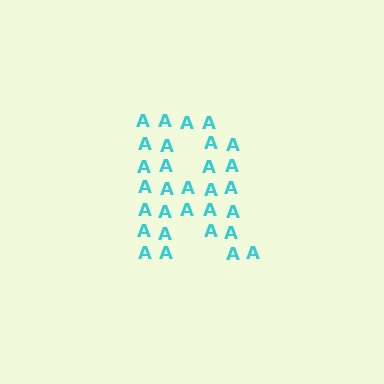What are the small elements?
The small elements are letter A's.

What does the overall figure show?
The overall figure shows the letter R.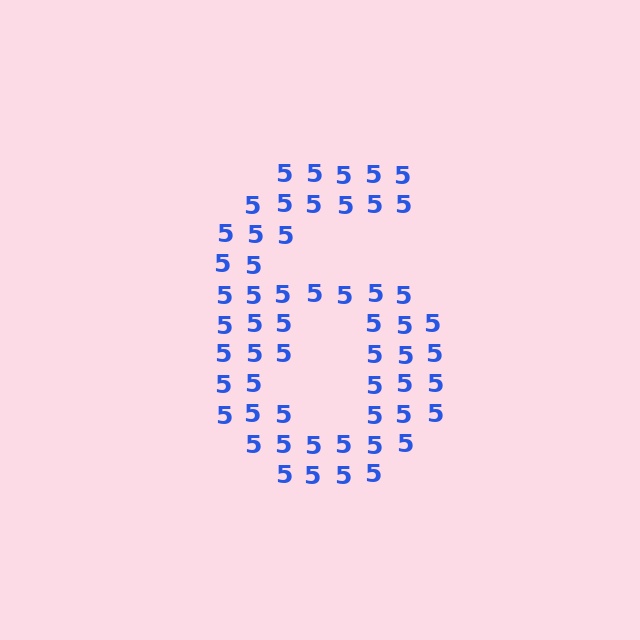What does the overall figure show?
The overall figure shows the digit 6.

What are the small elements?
The small elements are digit 5's.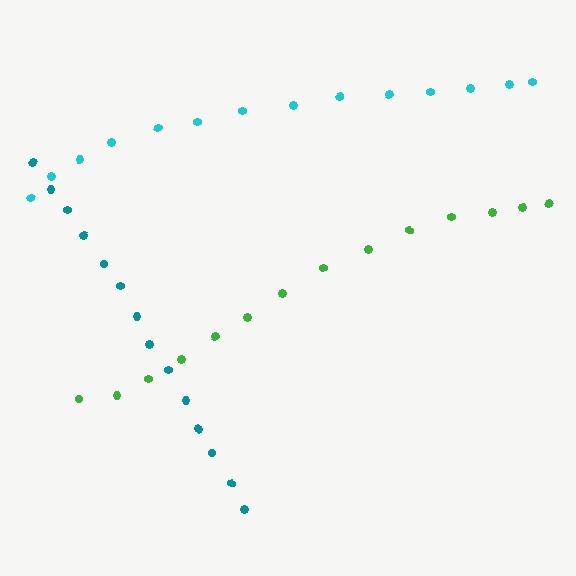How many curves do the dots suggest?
There are 3 distinct paths.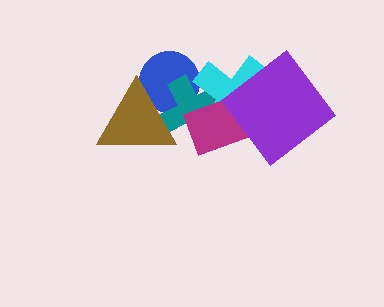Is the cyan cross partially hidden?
Yes, it is partially covered by another shape.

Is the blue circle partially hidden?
Yes, it is partially covered by another shape.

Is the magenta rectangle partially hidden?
Yes, it is partially covered by another shape.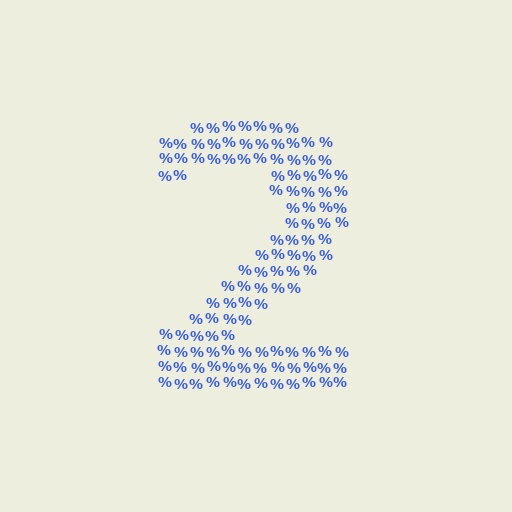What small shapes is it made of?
It is made of small percent signs.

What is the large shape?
The large shape is the digit 2.